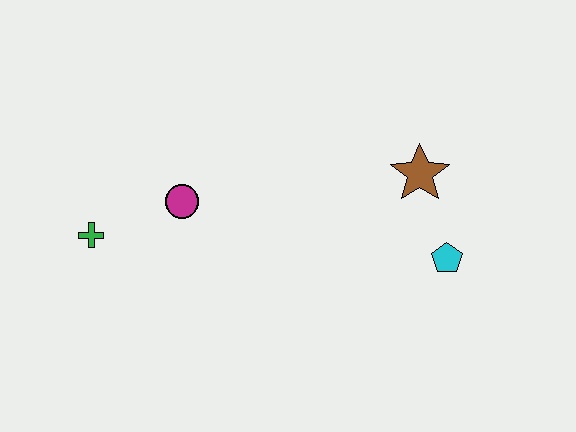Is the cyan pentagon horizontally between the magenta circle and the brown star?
No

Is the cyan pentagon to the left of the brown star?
No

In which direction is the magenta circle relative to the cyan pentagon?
The magenta circle is to the left of the cyan pentagon.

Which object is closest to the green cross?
The magenta circle is closest to the green cross.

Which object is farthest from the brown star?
The green cross is farthest from the brown star.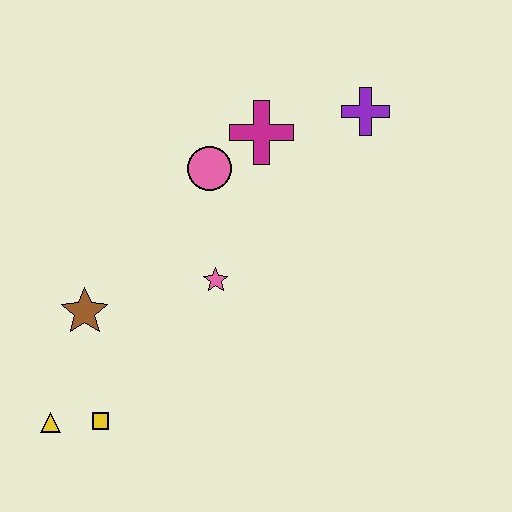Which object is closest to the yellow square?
The yellow triangle is closest to the yellow square.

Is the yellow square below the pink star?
Yes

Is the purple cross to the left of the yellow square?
No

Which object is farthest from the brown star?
The purple cross is farthest from the brown star.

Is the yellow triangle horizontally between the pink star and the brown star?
No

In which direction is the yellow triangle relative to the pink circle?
The yellow triangle is below the pink circle.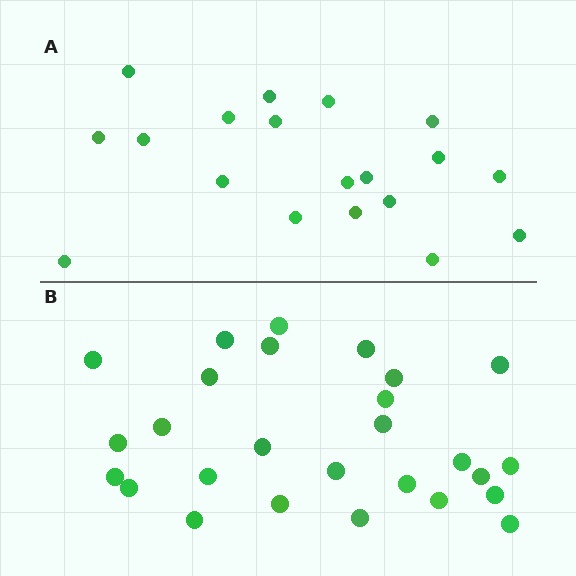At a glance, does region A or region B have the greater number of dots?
Region B (the bottom region) has more dots.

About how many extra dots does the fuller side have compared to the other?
Region B has roughly 8 or so more dots than region A.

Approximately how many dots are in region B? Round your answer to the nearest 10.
About 30 dots. (The exact count is 27, which rounds to 30.)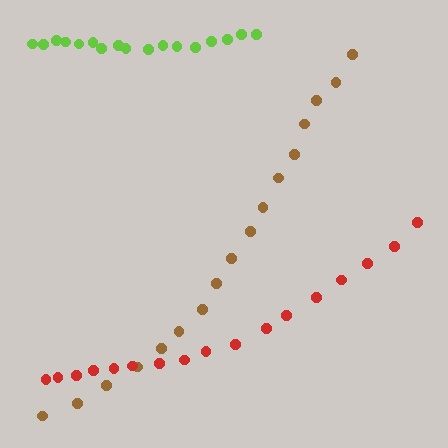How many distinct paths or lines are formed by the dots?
There are 3 distinct paths.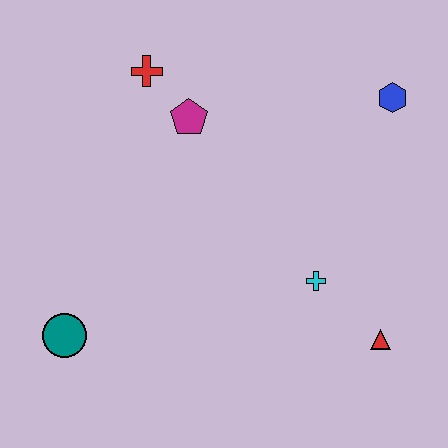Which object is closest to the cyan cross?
The red triangle is closest to the cyan cross.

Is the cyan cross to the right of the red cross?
Yes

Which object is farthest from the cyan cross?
The red cross is farthest from the cyan cross.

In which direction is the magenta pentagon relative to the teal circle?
The magenta pentagon is above the teal circle.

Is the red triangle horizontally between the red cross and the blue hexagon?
Yes